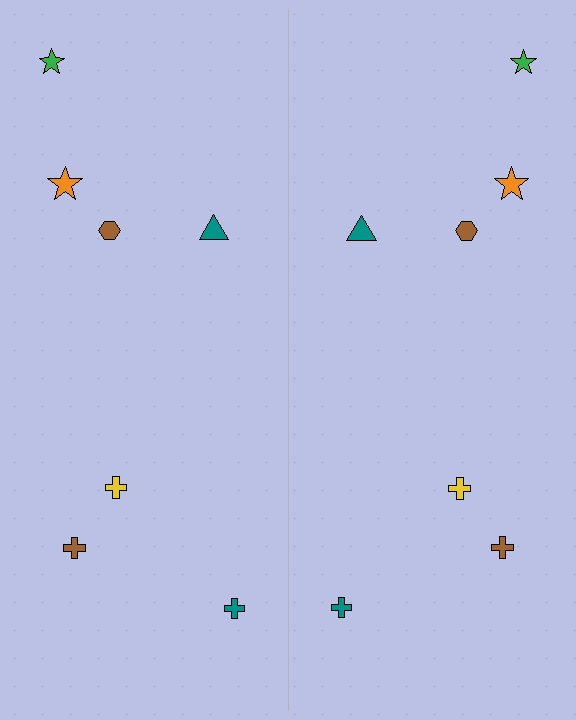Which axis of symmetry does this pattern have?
The pattern has a vertical axis of symmetry running through the center of the image.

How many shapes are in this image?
There are 14 shapes in this image.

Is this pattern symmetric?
Yes, this pattern has bilateral (reflection) symmetry.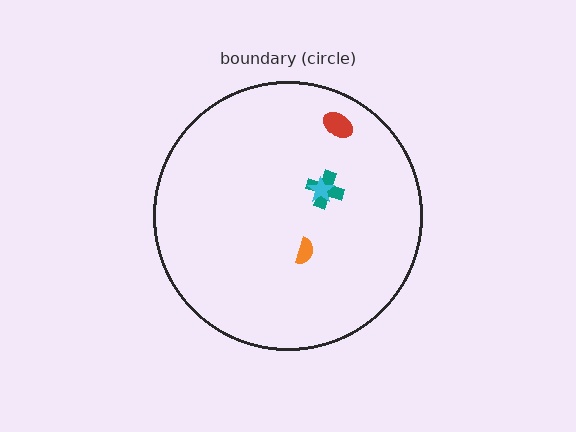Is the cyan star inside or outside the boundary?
Inside.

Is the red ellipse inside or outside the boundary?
Inside.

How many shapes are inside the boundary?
4 inside, 0 outside.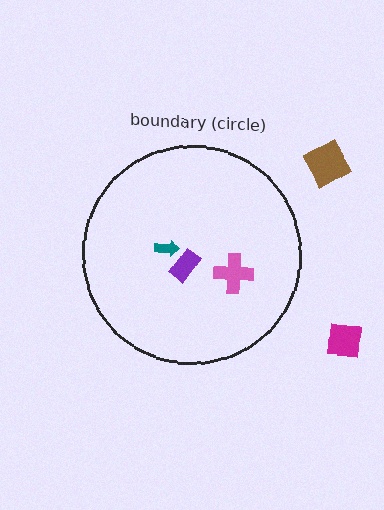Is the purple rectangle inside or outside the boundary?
Inside.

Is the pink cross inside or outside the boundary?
Inside.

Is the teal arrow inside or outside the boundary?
Inside.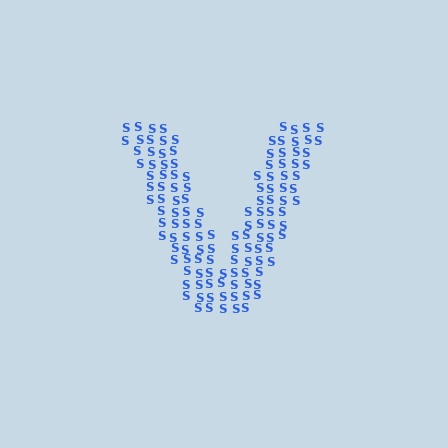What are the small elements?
The small elements are letter S's.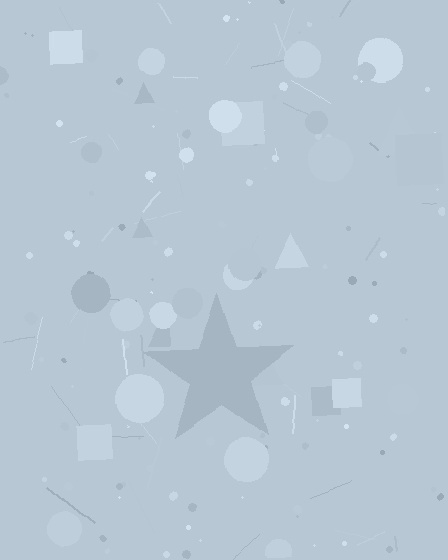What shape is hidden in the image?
A star is hidden in the image.